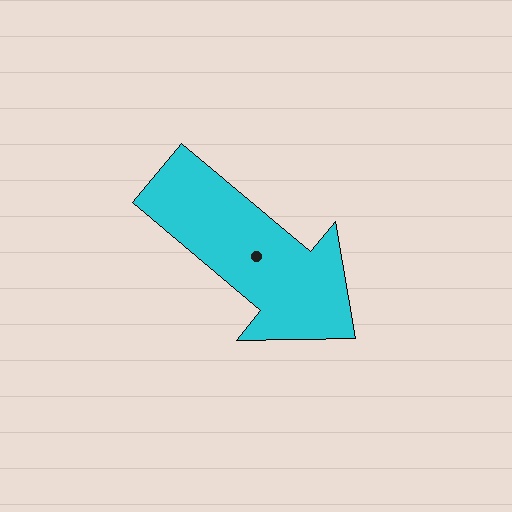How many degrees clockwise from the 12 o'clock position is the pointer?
Approximately 130 degrees.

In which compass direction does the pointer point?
Southeast.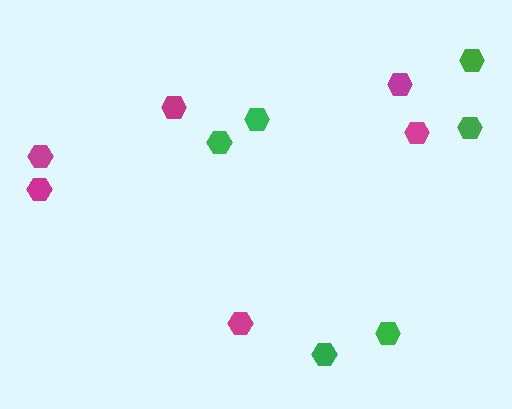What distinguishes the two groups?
There are 2 groups: one group of green hexagons (6) and one group of magenta hexagons (6).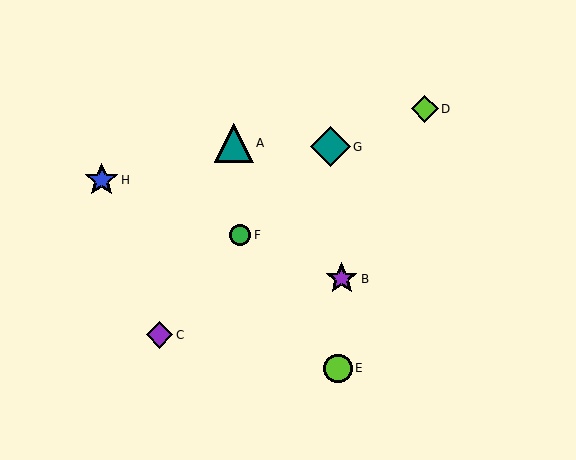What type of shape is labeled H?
Shape H is a blue star.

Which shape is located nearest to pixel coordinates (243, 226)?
The green circle (labeled F) at (240, 235) is nearest to that location.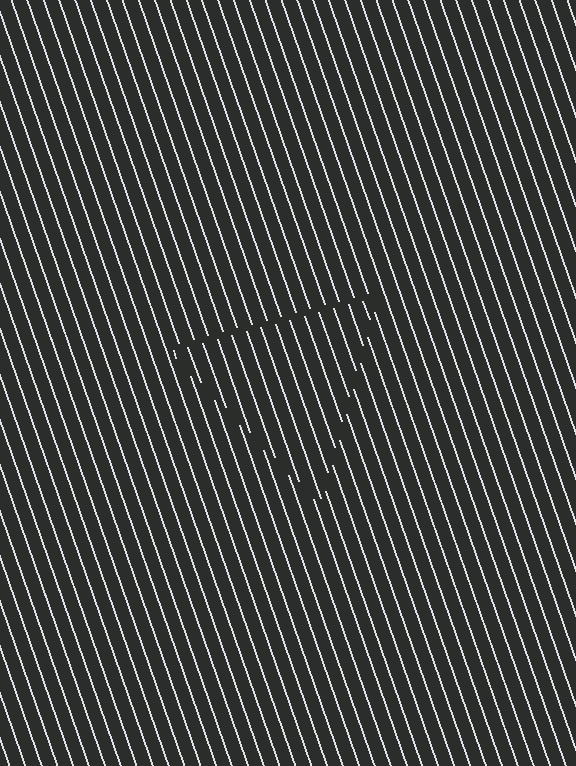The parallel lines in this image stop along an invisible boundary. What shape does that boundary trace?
An illusory triangle. The interior of the shape contains the same grating, shifted by half a period — the contour is defined by the phase discontinuity where line-ends from the inner and outer gratings abut.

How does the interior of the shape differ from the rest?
The interior of the shape contains the same grating, shifted by half a period — the contour is defined by the phase discontinuity where line-ends from the inner and outer gratings abut.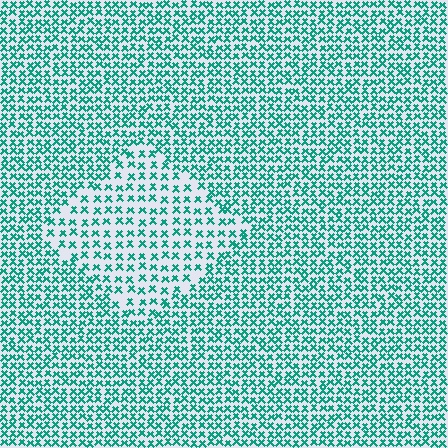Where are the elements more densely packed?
The elements are more densely packed outside the diamond boundary.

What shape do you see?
I see a diamond.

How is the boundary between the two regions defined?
The boundary is defined by a change in element density (approximately 1.7x ratio). All elements are the same color, size, and shape.